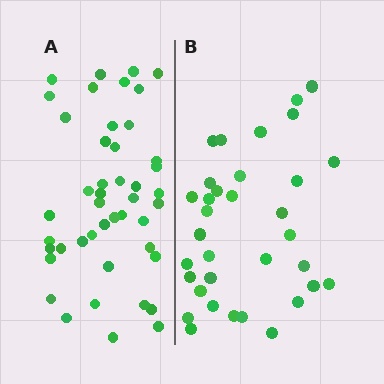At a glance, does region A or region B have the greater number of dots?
Region A (the left region) has more dots.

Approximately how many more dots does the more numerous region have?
Region A has roughly 12 or so more dots than region B.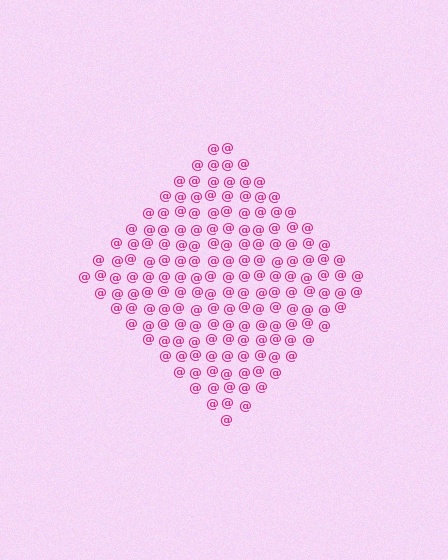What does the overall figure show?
The overall figure shows a diamond.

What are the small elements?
The small elements are at signs.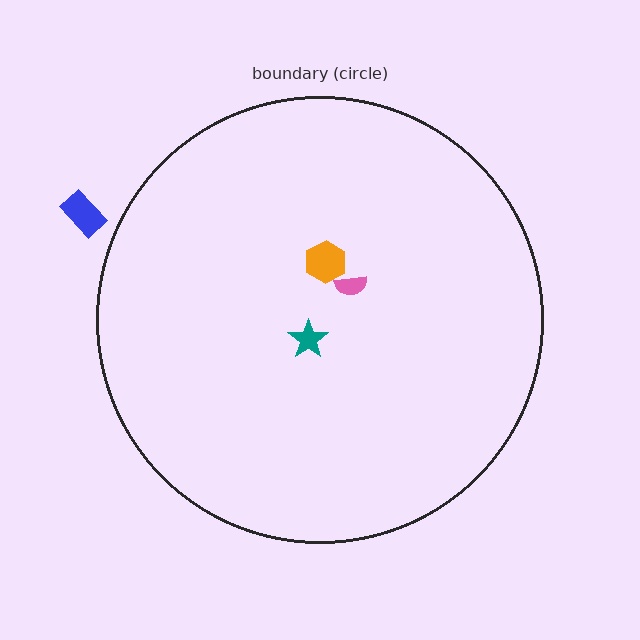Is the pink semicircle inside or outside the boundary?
Inside.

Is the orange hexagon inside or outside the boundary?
Inside.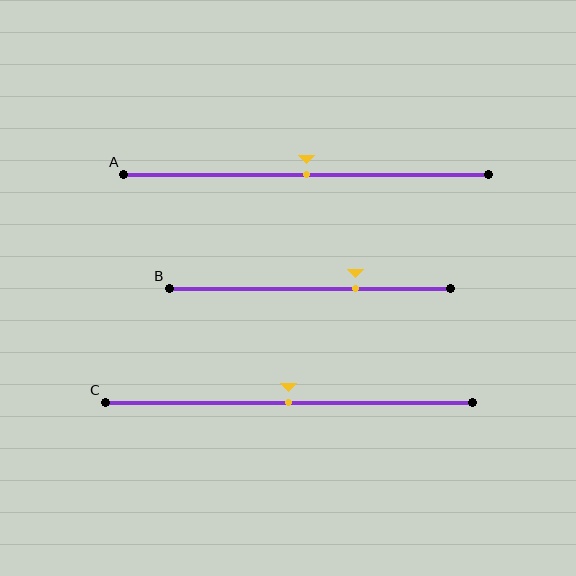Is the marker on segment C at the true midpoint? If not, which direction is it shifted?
Yes, the marker on segment C is at the true midpoint.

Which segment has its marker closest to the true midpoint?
Segment A has its marker closest to the true midpoint.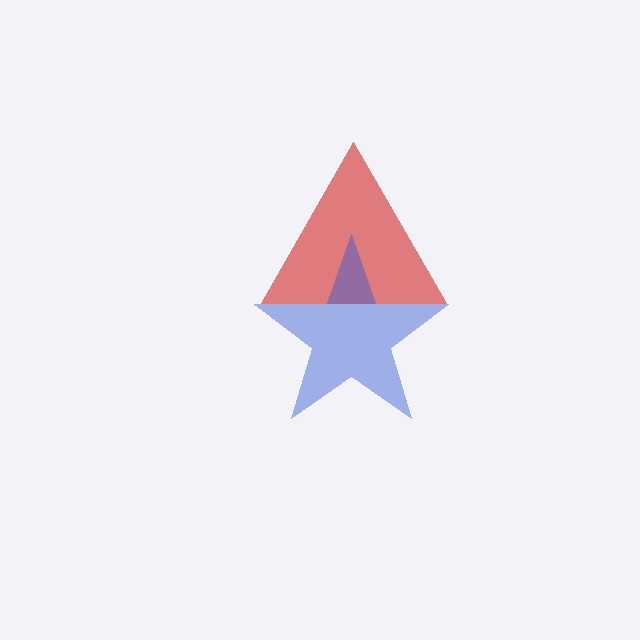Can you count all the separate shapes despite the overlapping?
Yes, there are 2 separate shapes.